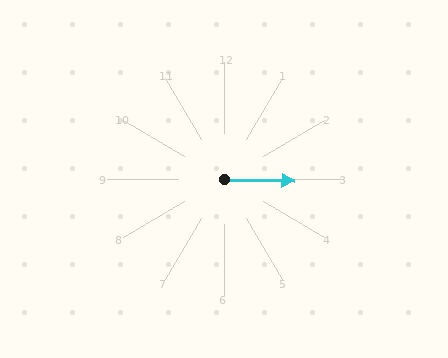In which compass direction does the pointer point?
East.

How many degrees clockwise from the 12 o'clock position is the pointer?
Approximately 91 degrees.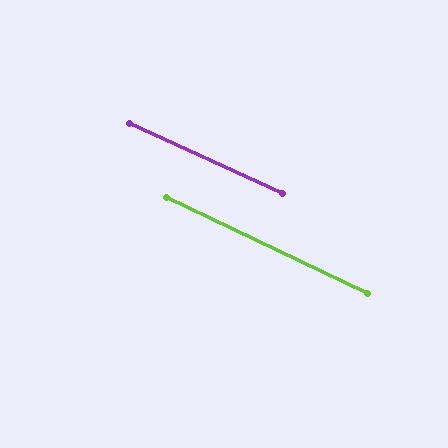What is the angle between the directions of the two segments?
Approximately 1 degree.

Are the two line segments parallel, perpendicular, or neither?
Parallel — their directions differ by only 0.8°.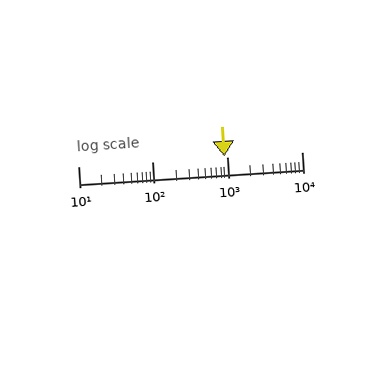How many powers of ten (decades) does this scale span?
The scale spans 3 decades, from 10 to 10000.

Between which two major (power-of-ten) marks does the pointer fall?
The pointer is between 100 and 1000.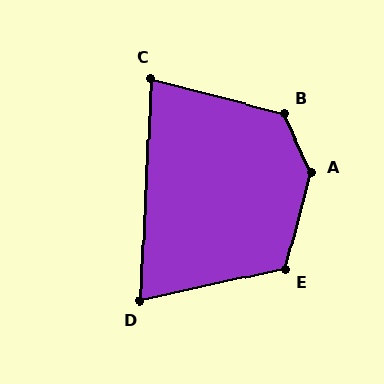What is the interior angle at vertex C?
Approximately 78 degrees (acute).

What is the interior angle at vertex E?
Approximately 118 degrees (obtuse).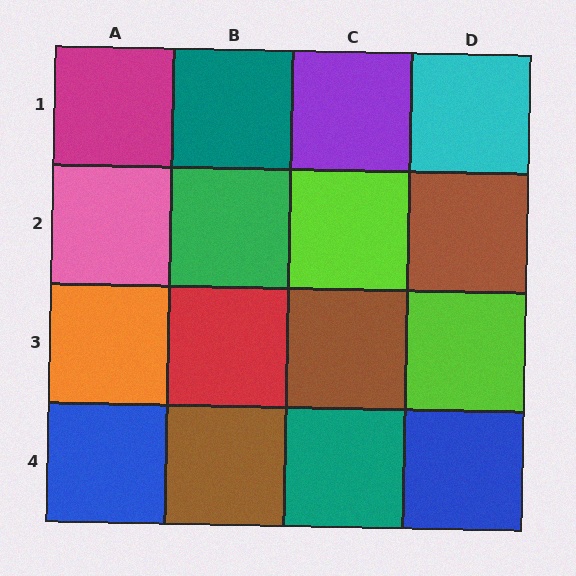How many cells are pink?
1 cell is pink.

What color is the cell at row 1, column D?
Cyan.